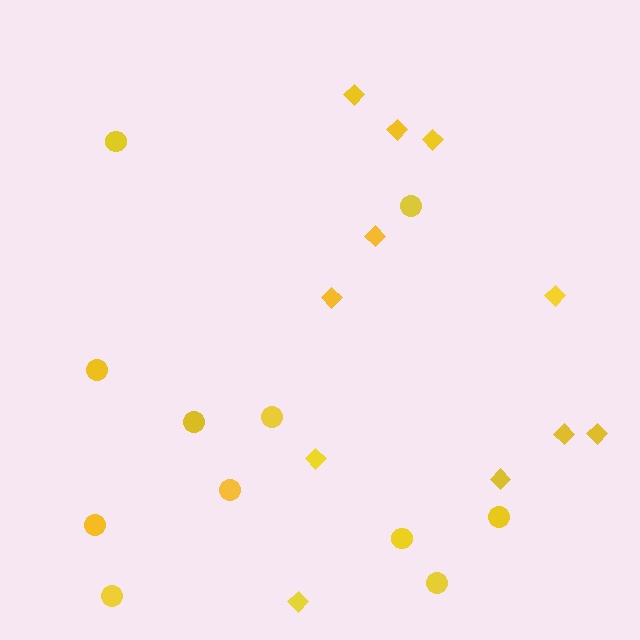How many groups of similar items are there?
There are 2 groups: one group of diamonds (11) and one group of circles (11).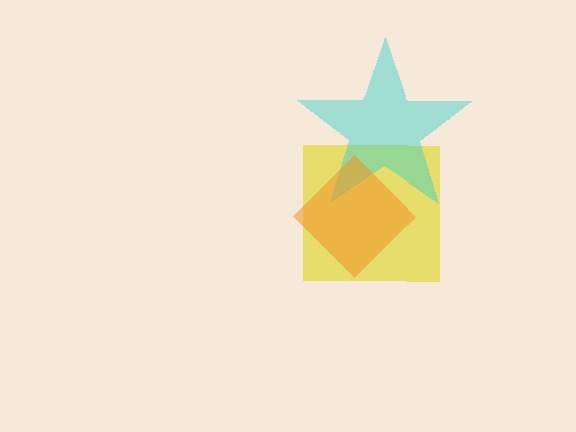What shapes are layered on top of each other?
The layered shapes are: a yellow square, a cyan star, an orange diamond.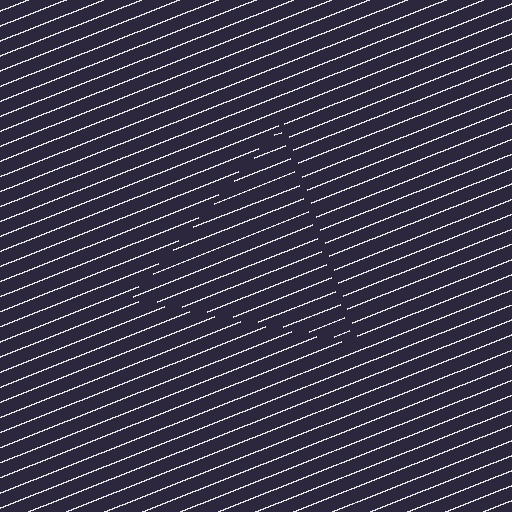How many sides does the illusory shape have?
3 sides — the line-ends trace a triangle.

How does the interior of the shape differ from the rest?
The interior of the shape contains the same grating, shifted by half a period — the contour is defined by the phase discontinuity where line-ends from the inner and outer gratings abut.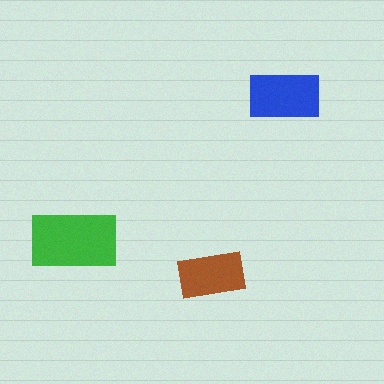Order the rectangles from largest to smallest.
the green one, the blue one, the brown one.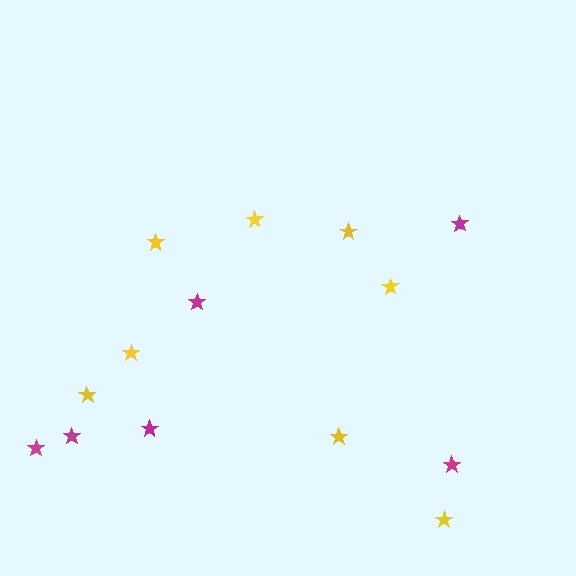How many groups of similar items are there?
There are 2 groups: one group of yellow stars (8) and one group of magenta stars (6).